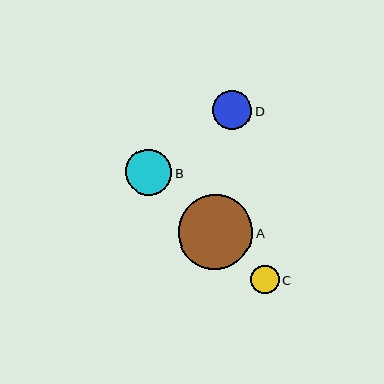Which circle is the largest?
Circle A is the largest with a size of approximately 75 pixels.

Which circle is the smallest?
Circle C is the smallest with a size of approximately 29 pixels.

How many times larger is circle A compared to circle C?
Circle A is approximately 2.6 times the size of circle C.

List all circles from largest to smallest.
From largest to smallest: A, B, D, C.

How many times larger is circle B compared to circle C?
Circle B is approximately 1.6 times the size of circle C.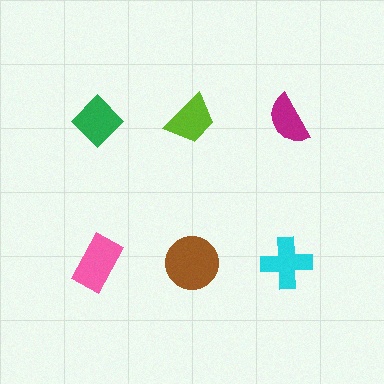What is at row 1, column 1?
A green diamond.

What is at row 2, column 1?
A pink rectangle.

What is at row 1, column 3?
A magenta semicircle.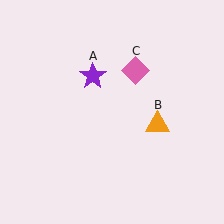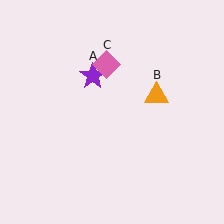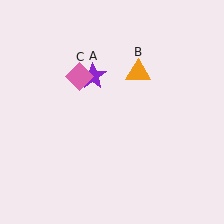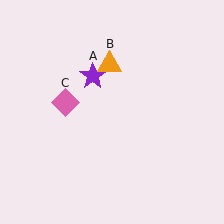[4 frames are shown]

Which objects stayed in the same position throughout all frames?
Purple star (object A) remained stationary.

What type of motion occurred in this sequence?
The orange triangle (object B), pink diamond (object C) rotated counterclockwise around the center of the scene.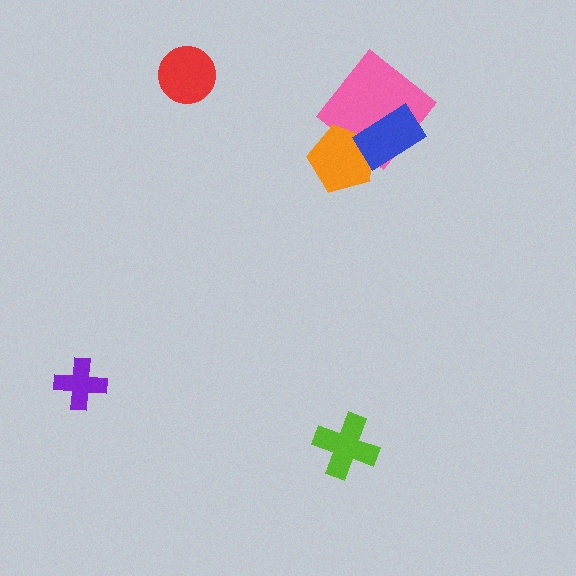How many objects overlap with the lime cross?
0 objects overlap with the lime cross.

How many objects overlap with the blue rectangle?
2 objects overlap with the blue rectangle.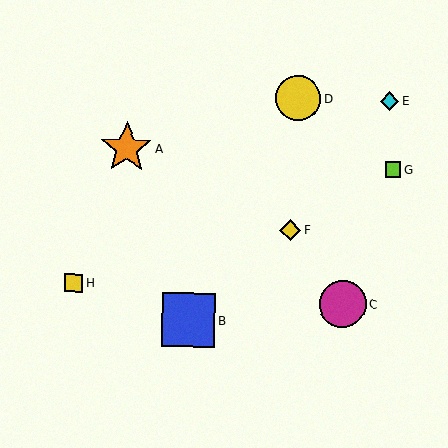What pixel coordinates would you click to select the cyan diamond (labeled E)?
Click at (390, 101) to select the cyan diamond E.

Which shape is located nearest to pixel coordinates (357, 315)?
The magenta circle (labeled C) at (342, 304) is nearest to that location.